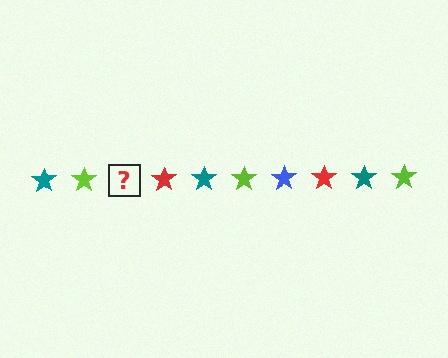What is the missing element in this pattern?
The missing element is a blue star.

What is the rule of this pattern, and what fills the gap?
The rule is that the pattern cycles through teal, lime, blue, red stars. The gap should be filled with a blue star.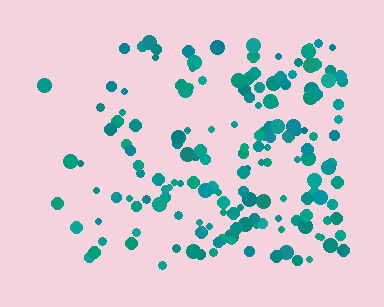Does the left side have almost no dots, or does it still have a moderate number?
Still a moderate number, just noticeably fewer than the right.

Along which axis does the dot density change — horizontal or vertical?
Horizontal.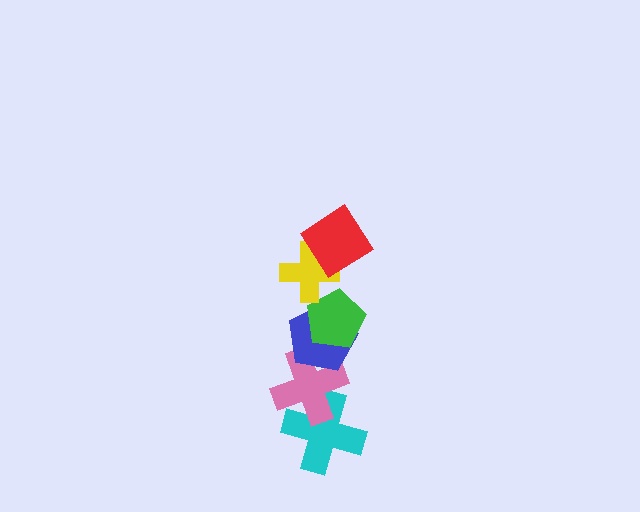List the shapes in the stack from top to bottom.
From top to bottom: the red diamond, the yellow cross, the green pentagon, the blue pentagon, the pink cross, the cyan cross.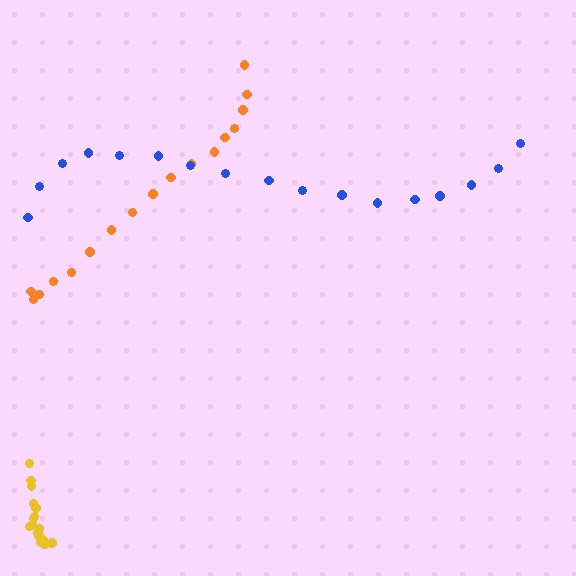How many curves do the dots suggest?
There are 3 distinct paths.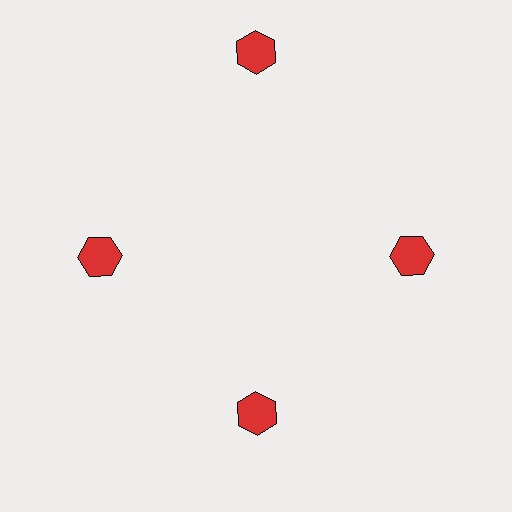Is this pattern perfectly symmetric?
No. The 4 red hexagons are arranged in a ring, but one element near the 12 o'clock position is pushed outward from the center, breaking the 4-fold rotational symmetry.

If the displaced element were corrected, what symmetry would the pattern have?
It would have 4-fold rotational symmetry — the pattern would map onto itself every 90 degrees.